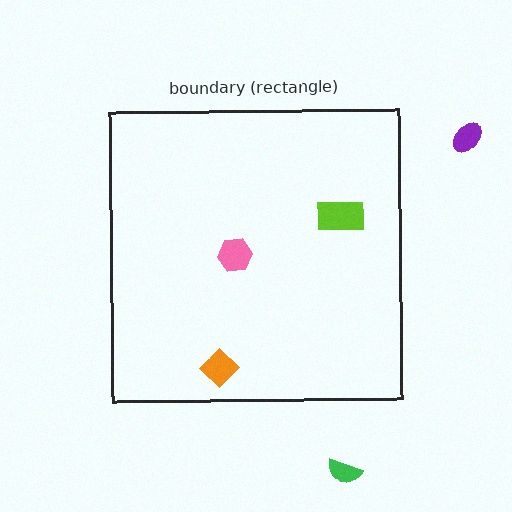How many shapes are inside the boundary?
3 inside, 2 outside.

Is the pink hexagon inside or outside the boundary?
Inside.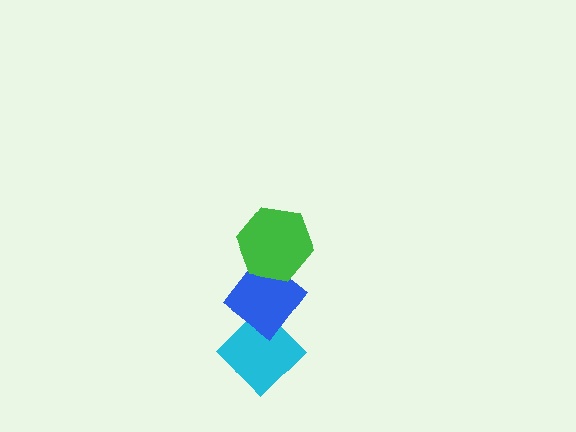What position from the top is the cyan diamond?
The cyan diamond is 3rd from the top.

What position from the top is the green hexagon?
The green hexagon is 1st from the top.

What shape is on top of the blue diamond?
The green hexagon is on top of the blue diamond.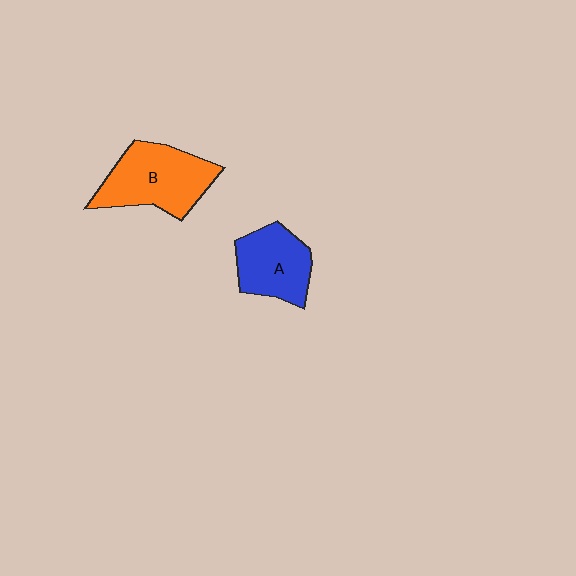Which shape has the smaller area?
Shape A (blue).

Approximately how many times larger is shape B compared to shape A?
Approximately 1.3 times.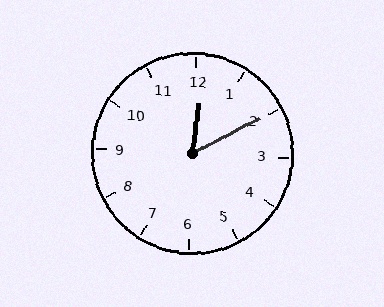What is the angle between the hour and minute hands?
Approximately 55 degrees.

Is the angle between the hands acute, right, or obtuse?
It is acute.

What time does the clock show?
12:10.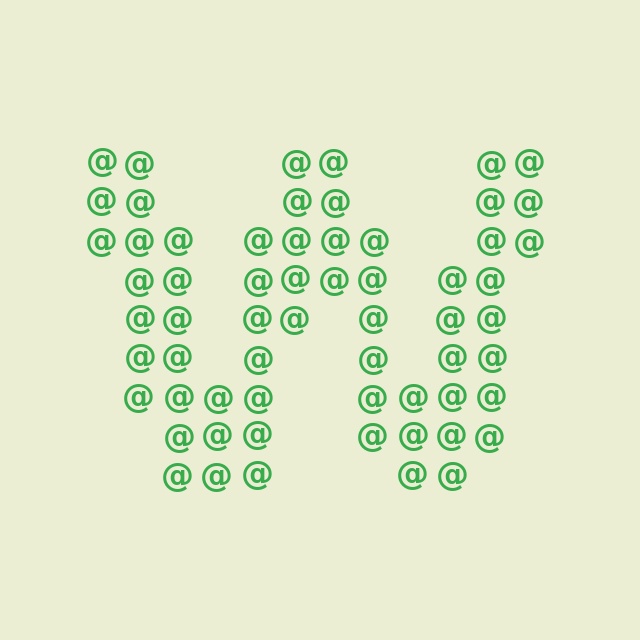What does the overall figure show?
The overall figure shows the letter W.